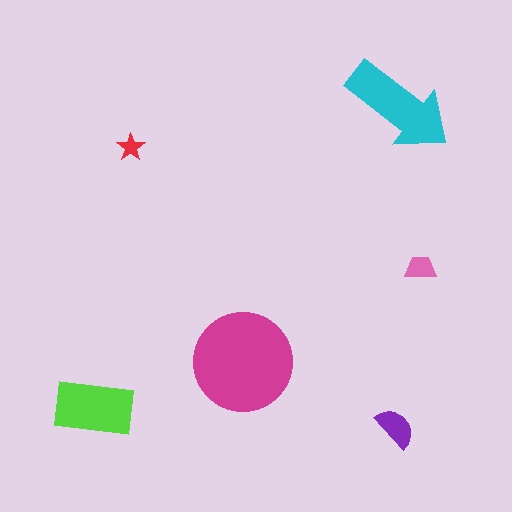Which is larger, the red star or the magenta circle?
The magenta circle.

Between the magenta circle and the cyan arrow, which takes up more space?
The magenta circle.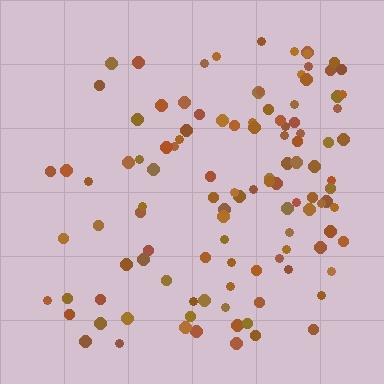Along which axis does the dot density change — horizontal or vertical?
Horizontal.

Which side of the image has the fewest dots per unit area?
The left.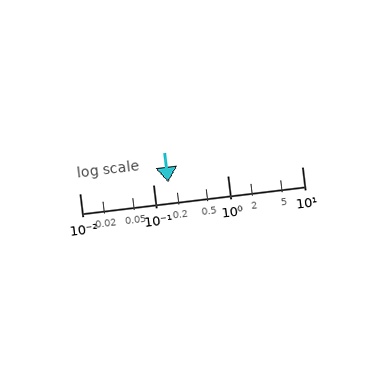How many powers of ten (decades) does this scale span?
The scale spans 3 decades, from 0.01 to 10.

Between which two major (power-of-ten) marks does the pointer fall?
The pointer is between 0.1 and 1.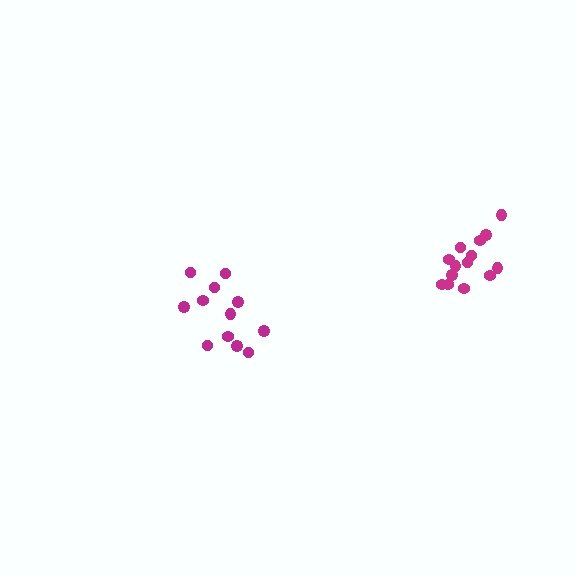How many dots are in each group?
Group 1: 12 dots, Group 2: 14 dots (26 total).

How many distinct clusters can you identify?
There are 2 distinct clusters.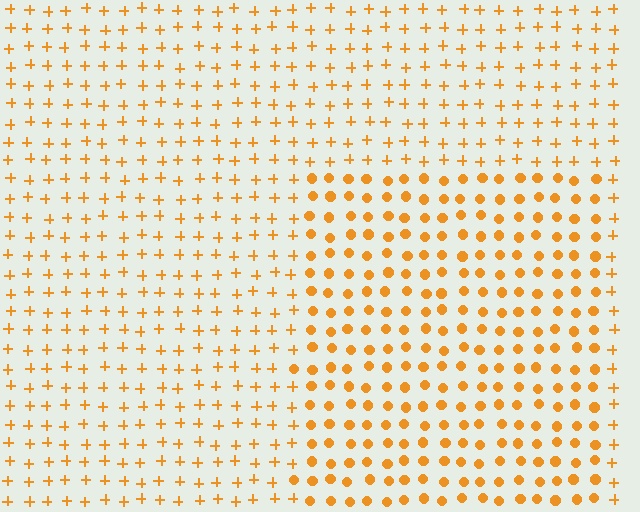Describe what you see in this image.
The image is filled with small orange elements arranged in a uniform grid. A rectangle-shaped region contains circles, while the surrounding area contains plus signs. The boundary is defined purely by the change in element shape.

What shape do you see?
I see a rectangle.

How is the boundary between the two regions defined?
The boundary is defined by a change in element shape: circles inside vs. plus signs outside. All elements share the same color and spacing.